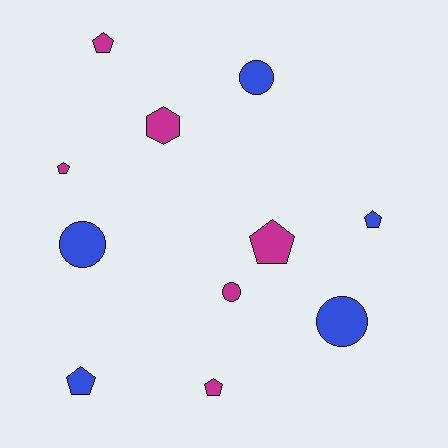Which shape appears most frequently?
Pentagon, with 6 objects.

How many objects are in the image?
There are 11 objects.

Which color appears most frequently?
Magenta, with 6 objects.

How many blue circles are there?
There are 3 blue circles.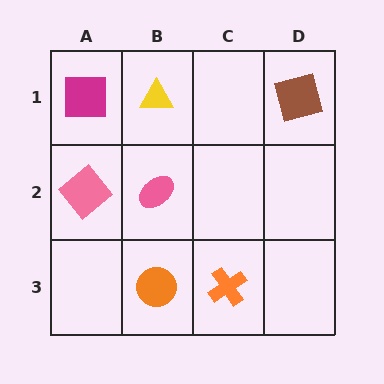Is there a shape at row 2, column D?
No, that cell is empty.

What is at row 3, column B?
An orange circle.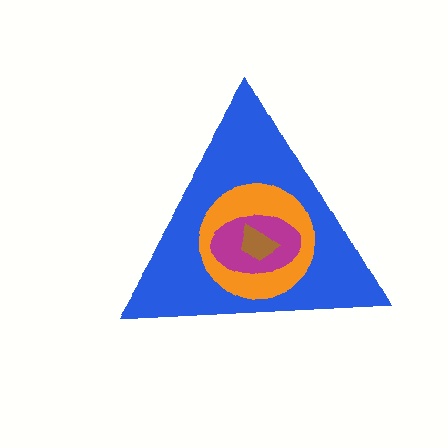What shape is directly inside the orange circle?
The magenta ellipse.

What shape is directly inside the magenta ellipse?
The brown trapezoid.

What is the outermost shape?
The blue triangle.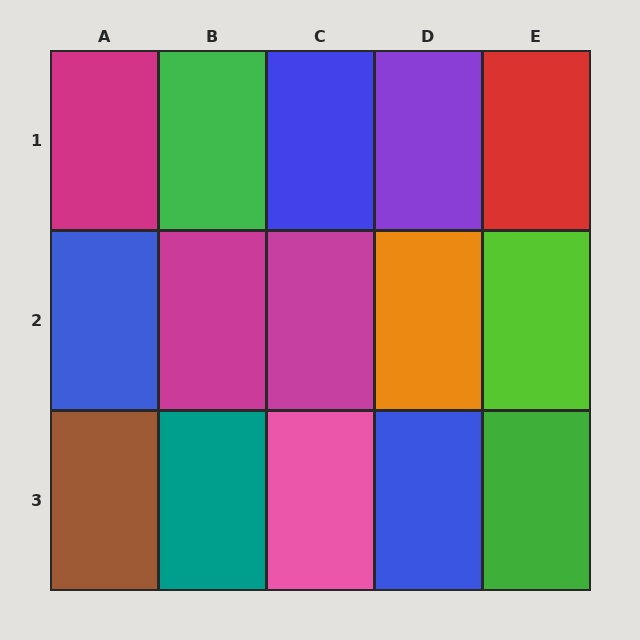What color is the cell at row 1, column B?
Green.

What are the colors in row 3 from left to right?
Brown, teal, pink, blue, green.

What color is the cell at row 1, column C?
Blue.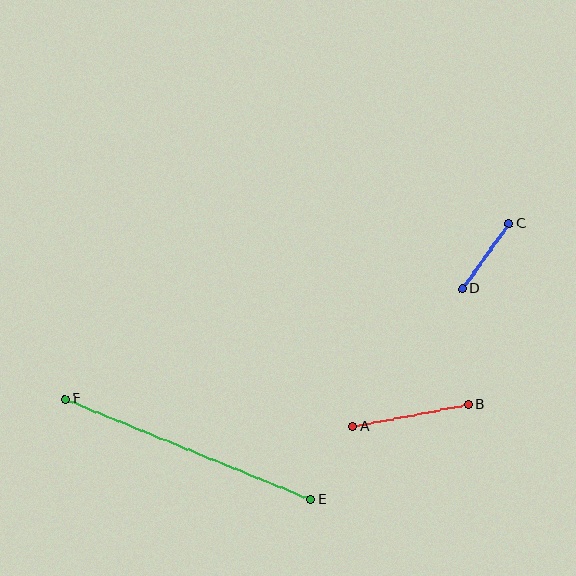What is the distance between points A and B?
The distance is approximately 118 pixels.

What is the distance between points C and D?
The distance is approximately 80 pixels.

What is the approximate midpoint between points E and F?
The midpoint is at approximately (188, 449) pixels.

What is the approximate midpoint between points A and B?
The midpoint is at approximately (411, 415) pixels.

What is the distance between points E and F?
The distance is approximately 266 pixels.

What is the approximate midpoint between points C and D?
The midpoint is at approximately (486, 256) pixels.